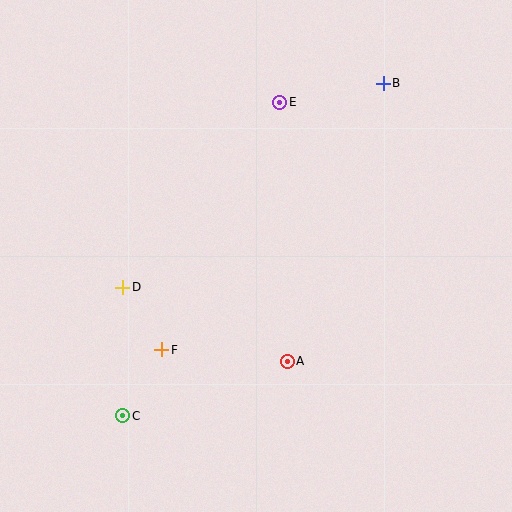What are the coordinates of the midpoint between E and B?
The midpoint between E and B is at (331, 93).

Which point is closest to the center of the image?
Point A at (287, 361) is closest to the center.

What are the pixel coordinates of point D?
Point D is at (123, 287).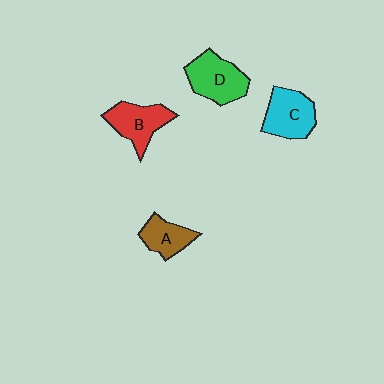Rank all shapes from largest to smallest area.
From largest to smallest: D (green), C (cyan), B (red), A (brown).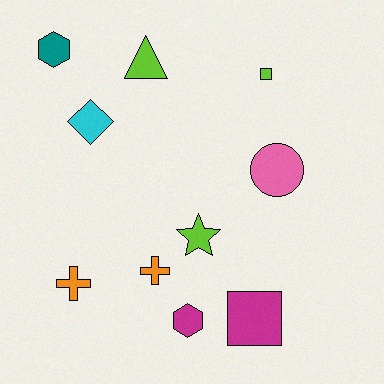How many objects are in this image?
There are 10 objects.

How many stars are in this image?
There is 1 star.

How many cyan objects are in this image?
There is 1 cyan object.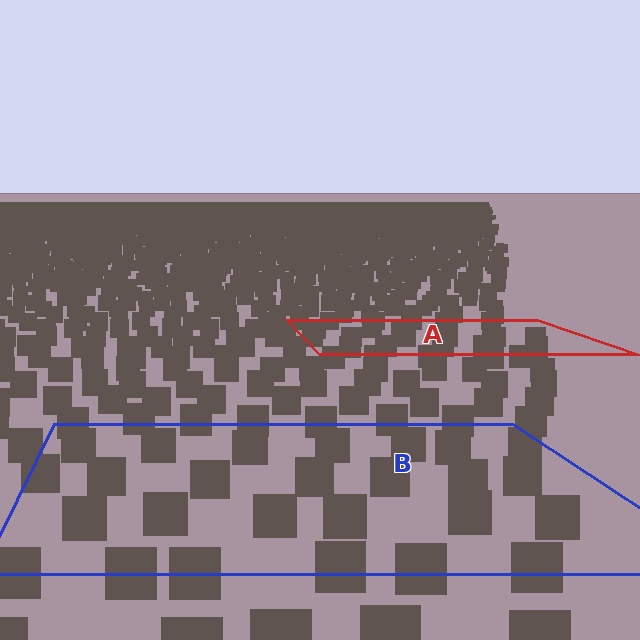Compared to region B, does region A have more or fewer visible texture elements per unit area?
Region A has more texture elements per unit area — they are packed more densely because it is farther away.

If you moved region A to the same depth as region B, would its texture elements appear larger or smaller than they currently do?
They would appear larger. At a closer depth, the same texture elements are projected at a bigger on-screen size.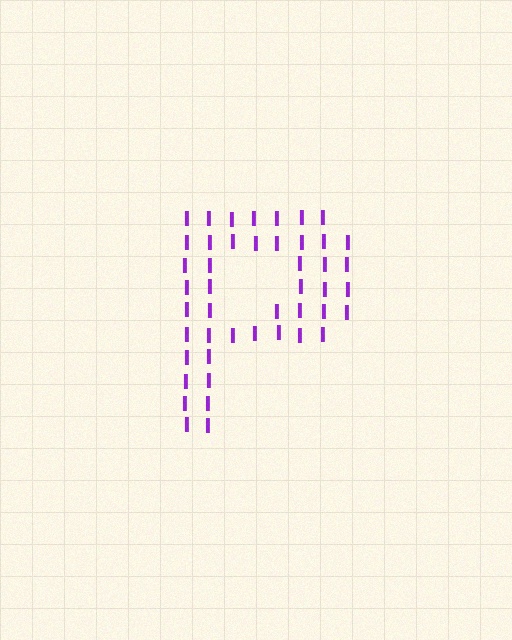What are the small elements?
The small elements are letter I's.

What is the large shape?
The large shape is the letter P.